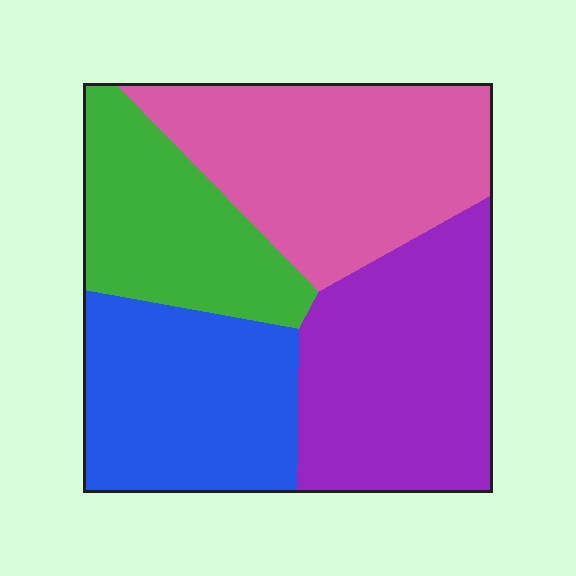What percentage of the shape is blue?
Blue covers roughly 25% of the shape.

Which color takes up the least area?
Green, at roughly 20%.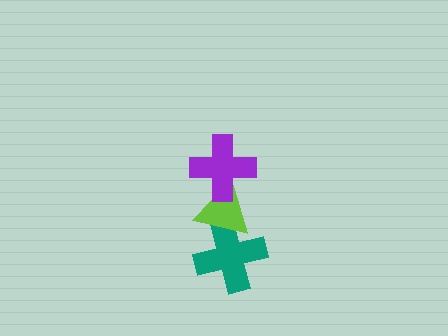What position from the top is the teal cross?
The teal cross is 3rd from the top.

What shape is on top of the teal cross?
The lime triangle is on top of the teal cross.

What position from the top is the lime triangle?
The lime triangle is 2nd from the top.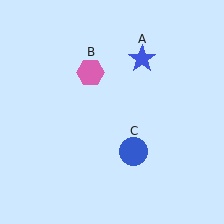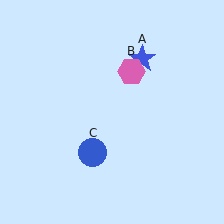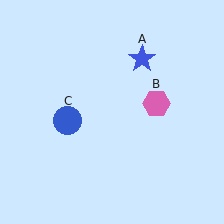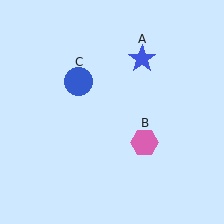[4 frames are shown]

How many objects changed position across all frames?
2 objects changed position: pink hexagon (object B), blue circle (object C).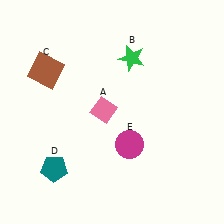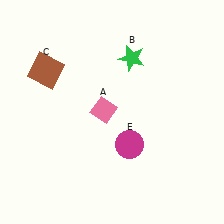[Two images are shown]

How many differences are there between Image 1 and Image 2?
There is 1 difference between the two images.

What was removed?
The teal pentagon (D) was removed in Image 2.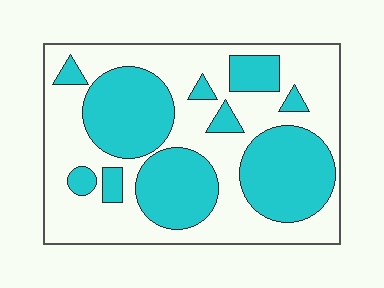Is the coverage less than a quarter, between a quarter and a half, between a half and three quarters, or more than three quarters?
Between a quarter and a half.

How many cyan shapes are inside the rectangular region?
10.